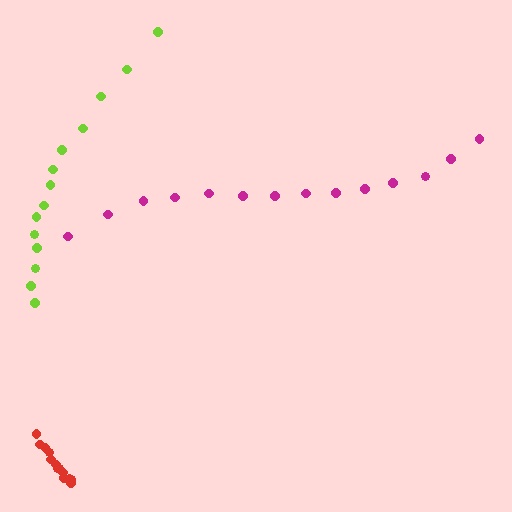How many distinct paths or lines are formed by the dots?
There are 3 distinct paths.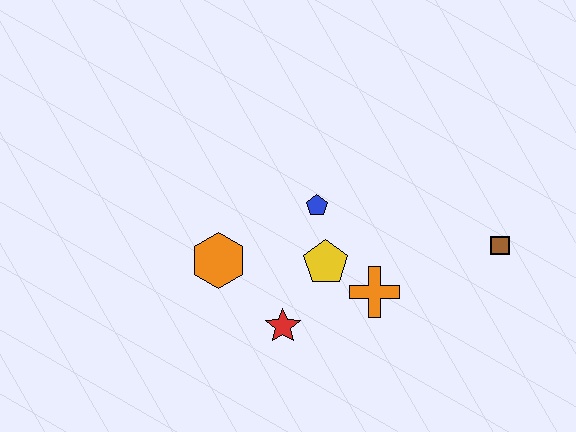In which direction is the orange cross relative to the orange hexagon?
The orange cross is to the right of the orange hexagon.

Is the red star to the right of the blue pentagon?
No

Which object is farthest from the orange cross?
The orange hexagon is farthest from the orange cross.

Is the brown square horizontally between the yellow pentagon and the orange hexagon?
No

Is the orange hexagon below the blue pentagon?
Yes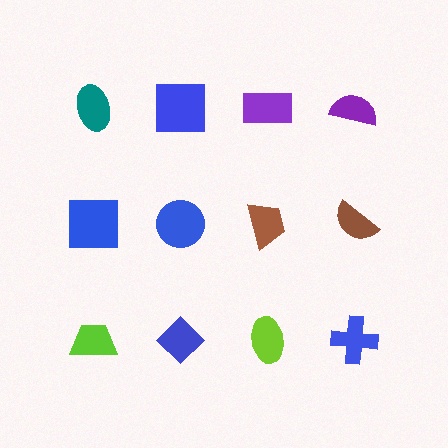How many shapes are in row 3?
4 shapes.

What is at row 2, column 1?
A blue square.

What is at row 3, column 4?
A blue cross.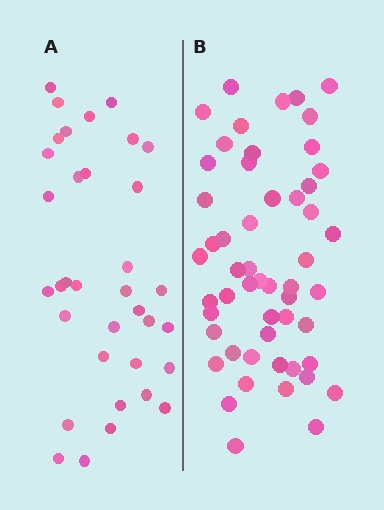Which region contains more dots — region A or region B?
Region B (the right region) has more dots.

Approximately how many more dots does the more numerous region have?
Region B has approximately 20 more dots than region A.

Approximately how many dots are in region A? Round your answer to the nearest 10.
About 40 dots. (The exact count is 35, which rounds to 40.)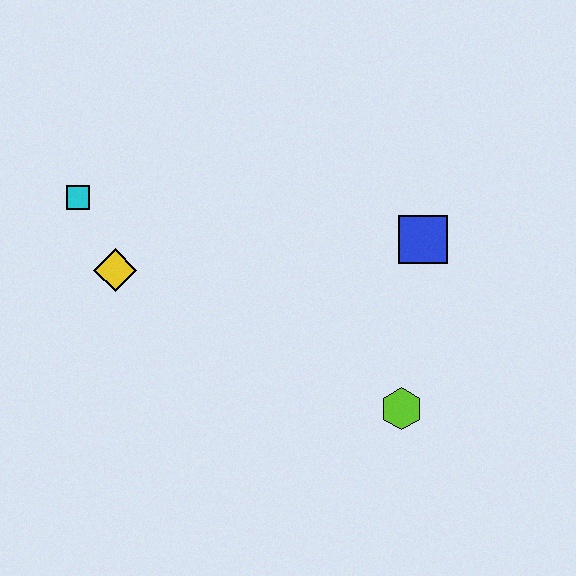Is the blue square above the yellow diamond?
Yes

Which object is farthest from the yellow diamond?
The lime hexagon is farthest from the yellow diamond.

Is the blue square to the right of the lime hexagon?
Yes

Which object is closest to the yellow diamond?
The cyan square is closest to the yellow diamond.